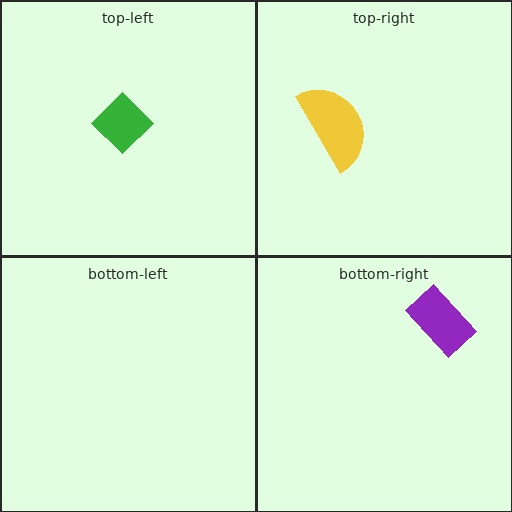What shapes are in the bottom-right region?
The purple rectangle.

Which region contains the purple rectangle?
The bottom-right region.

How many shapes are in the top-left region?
1.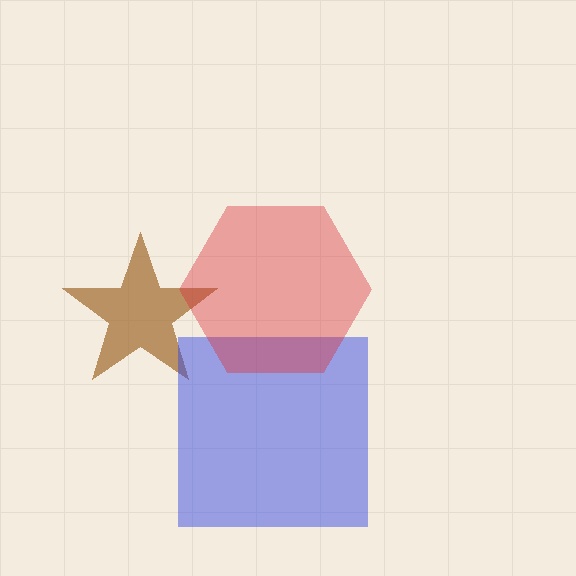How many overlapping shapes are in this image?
There are 3 overlapping shapes in the image.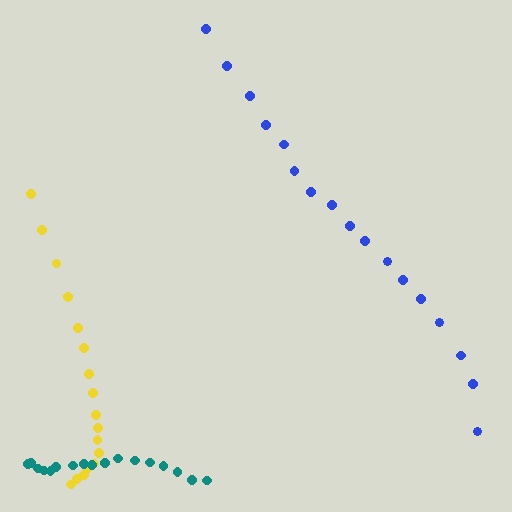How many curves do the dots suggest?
There are 3 distinct paths.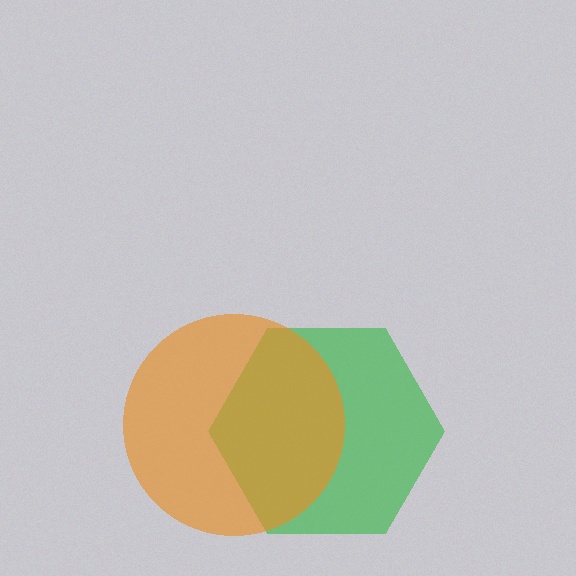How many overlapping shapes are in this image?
There are 2 overlapping shapes in the image.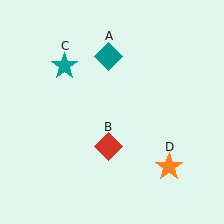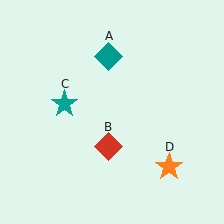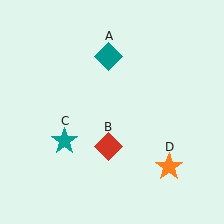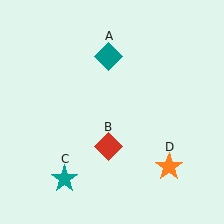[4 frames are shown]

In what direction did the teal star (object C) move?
The teal star (object C) moved down.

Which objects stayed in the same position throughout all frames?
Teal diamond (object A) and red diamond (object B) and orange star (object D) remained stationary.